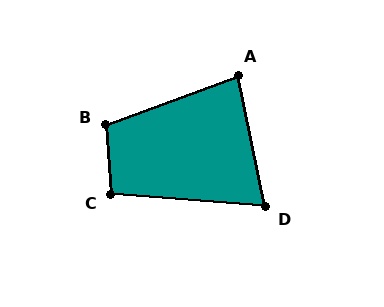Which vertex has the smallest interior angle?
D, at approximately 74 degrees.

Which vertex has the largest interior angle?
B, at approximately 106 degrees.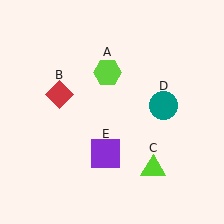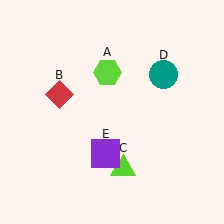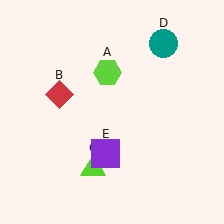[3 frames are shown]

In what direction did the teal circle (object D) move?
The teal circle (object D) moved up.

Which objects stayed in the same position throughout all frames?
Lime hexagon (object A) and red diamond (object B) and purple square (object E) remained stationary.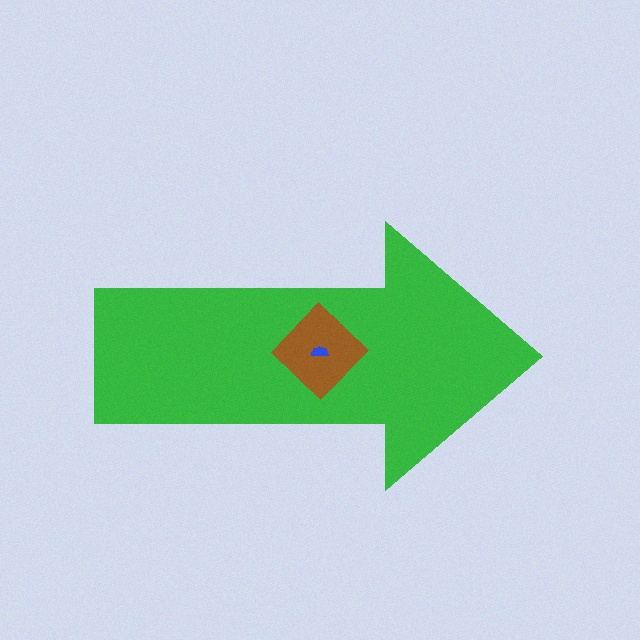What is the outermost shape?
The green arrow.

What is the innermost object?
The blue semicircle.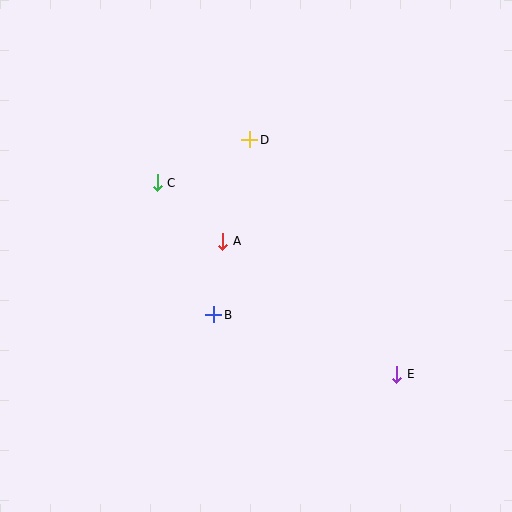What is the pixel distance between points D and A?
The distance between D and A is 105 pixels.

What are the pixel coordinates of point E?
Point E is at (397, 374).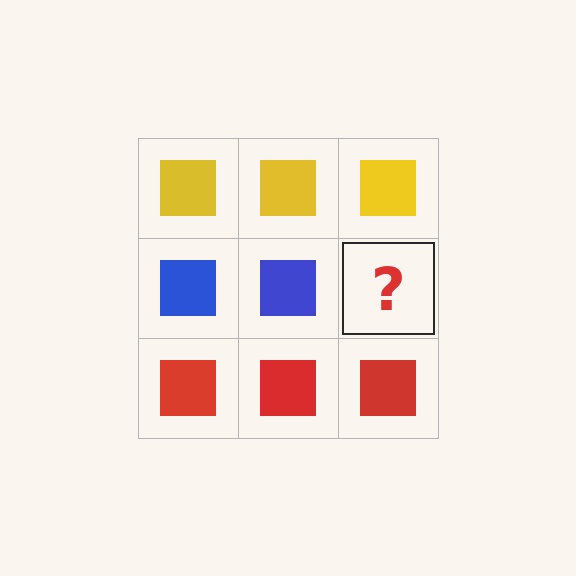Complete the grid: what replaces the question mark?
The question mark should be replaced with a blue square.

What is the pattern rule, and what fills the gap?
The rule is that each row has a consistent color. The gap should be filled with a blue square.